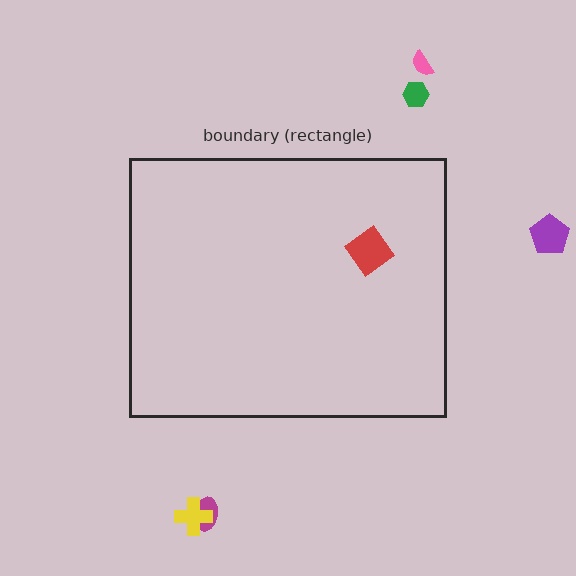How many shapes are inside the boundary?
1 inside, 5 outside.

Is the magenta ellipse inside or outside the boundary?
Outside.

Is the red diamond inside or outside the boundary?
Inside.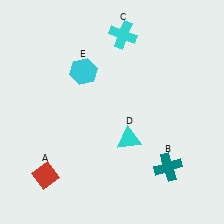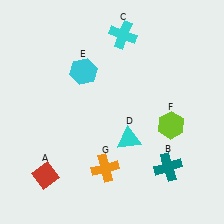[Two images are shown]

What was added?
A lime hexagon (F), an orange cross (G) were added in Image 2.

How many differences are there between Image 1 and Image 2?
There are 2 differences between the two images.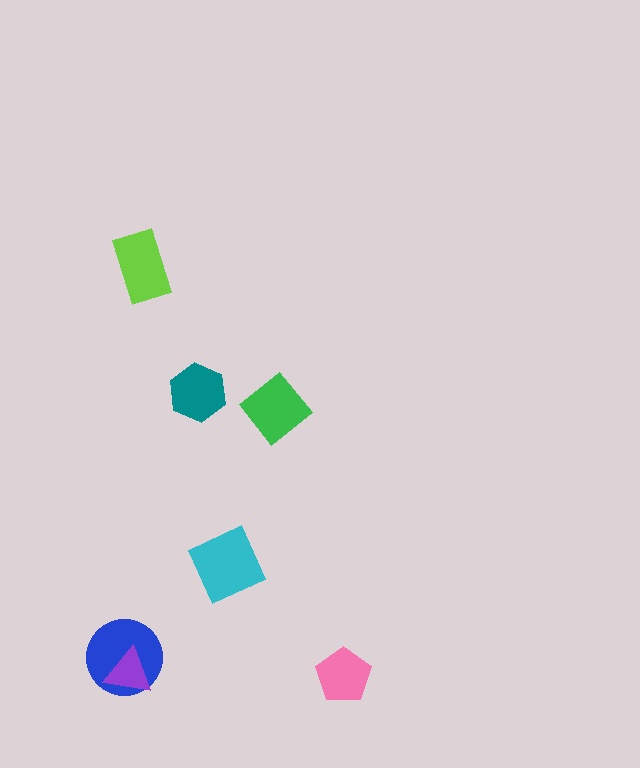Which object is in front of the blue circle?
The purple triangle is in front of the blue circle.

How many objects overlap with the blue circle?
1 object overlaps with the blue circle.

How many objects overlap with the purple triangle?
1 object overlaps with the purple triangle.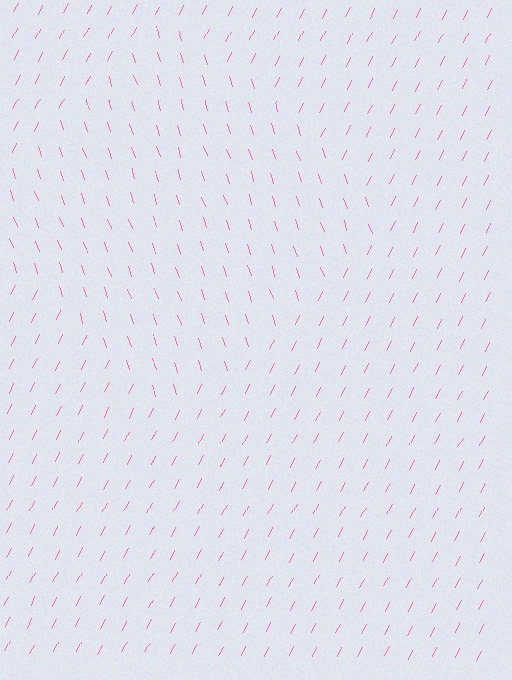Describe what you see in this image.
The image is filled with small pink line segments. A diamond region in the image has lines oriented differently from the surrounding lines, creating a visible texture boundary.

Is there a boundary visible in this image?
Yes, there is a texture boundary formed by a change in line orientation.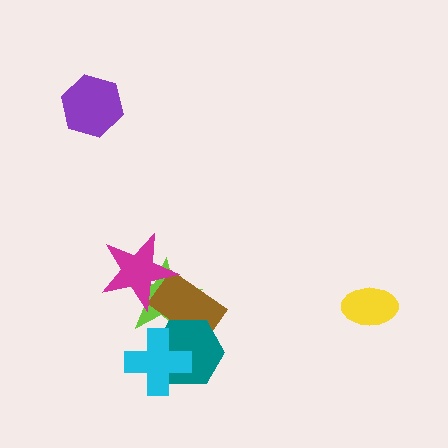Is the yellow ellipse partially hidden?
No, no other shape covers it.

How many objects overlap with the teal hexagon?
3 objects overlap with the teal hexagon.